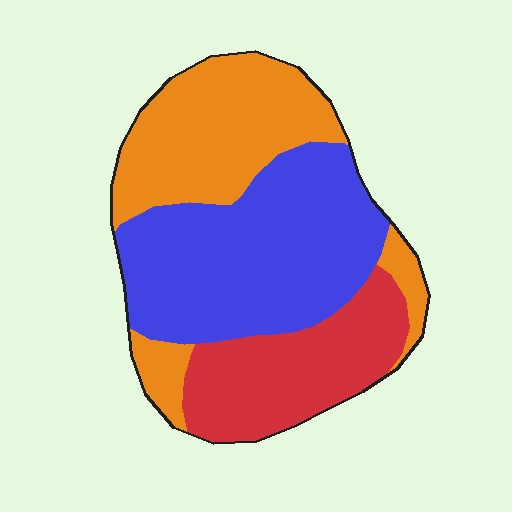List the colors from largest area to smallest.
From largest to smallest: blue, orange, red.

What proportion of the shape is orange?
Orange covers 34% of the shape.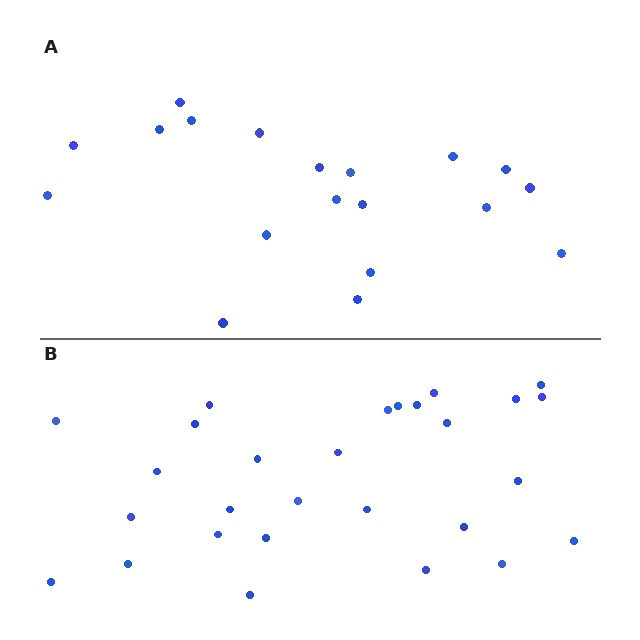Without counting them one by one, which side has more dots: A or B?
Region B (the bottom region) has more dots.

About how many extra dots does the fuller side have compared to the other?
Region B has roughly 8 or so more dots than region A.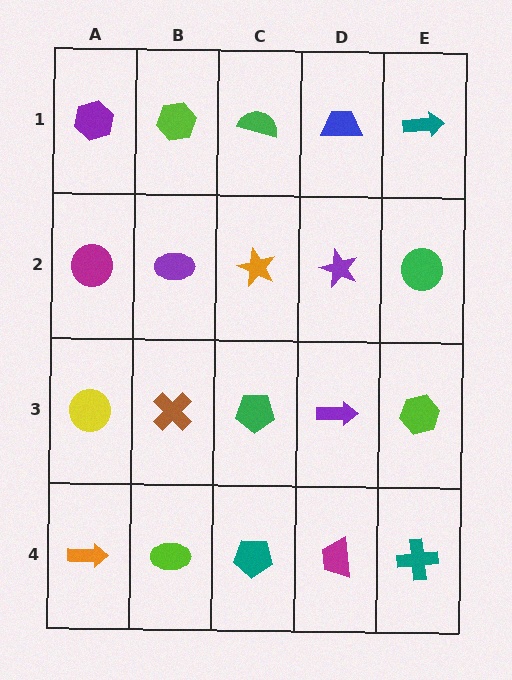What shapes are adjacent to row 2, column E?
A teal arrow (row 1, column E), a lime hexagon (row 3, column E), a purple star (row 2, column D).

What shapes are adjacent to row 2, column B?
A lime hexagon (row 1, column B), a brown cross (row 3, column B), a magenta circle (row 2, column A), an orange star (row 2, column C).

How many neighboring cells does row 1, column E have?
2.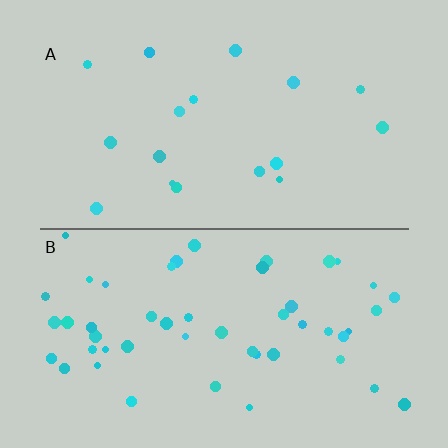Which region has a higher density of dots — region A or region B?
B (the bottom).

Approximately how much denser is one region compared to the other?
Approximately 2.9× — region B over region A.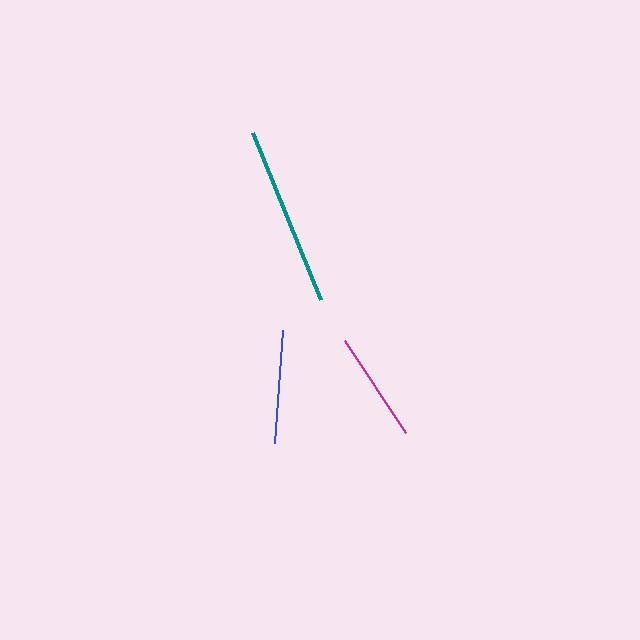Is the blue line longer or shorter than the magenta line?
The blue line is longer than the magenta line.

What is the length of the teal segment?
The teal segment is approximately 181 pixels long.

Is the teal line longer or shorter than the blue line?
The teal line is longer than the blue line.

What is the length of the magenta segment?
The magenta segment is approximately 109 pixels long.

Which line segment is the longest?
The teal line is the longest at approximately 181 pixels.